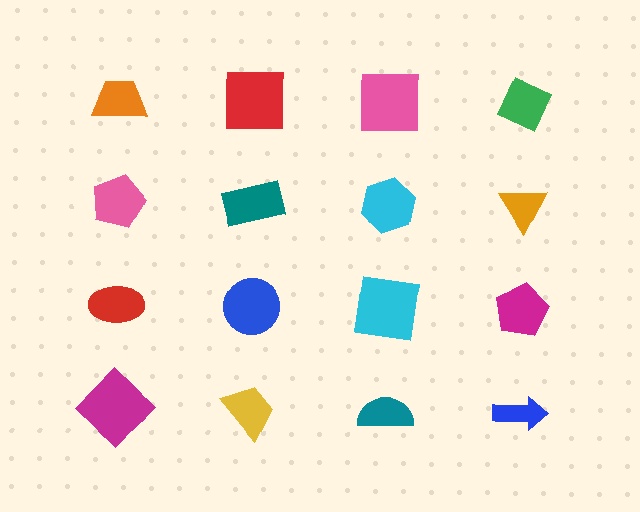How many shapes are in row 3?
4 shapes.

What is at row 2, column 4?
An orange triangle.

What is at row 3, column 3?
A cyan square.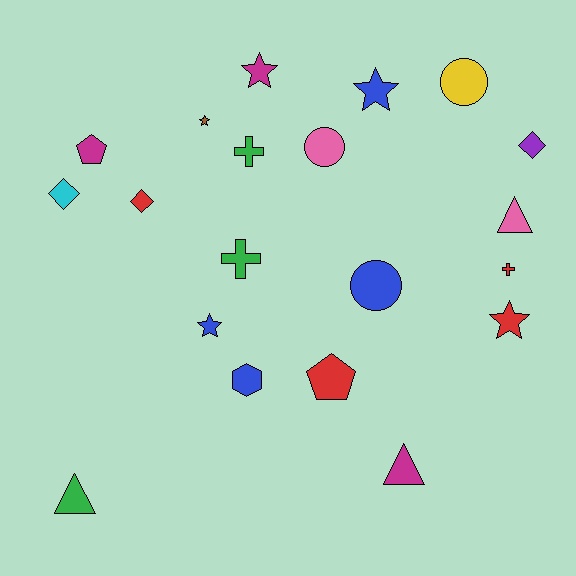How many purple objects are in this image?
There is 1 purple object.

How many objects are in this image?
There are 20 objects.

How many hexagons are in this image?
There is 1 hexagon.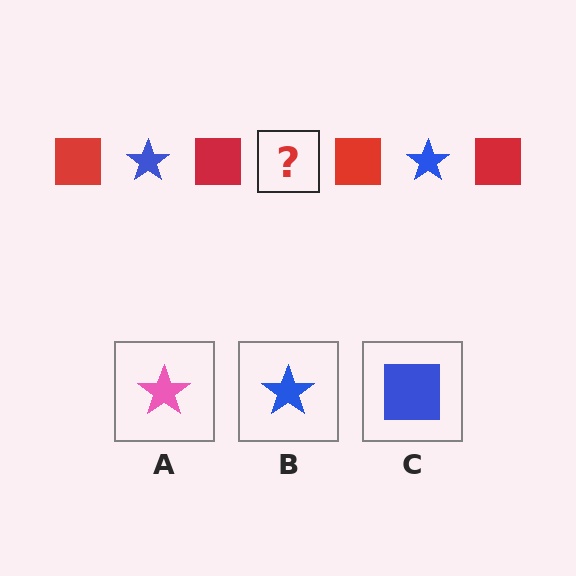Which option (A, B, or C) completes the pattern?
B.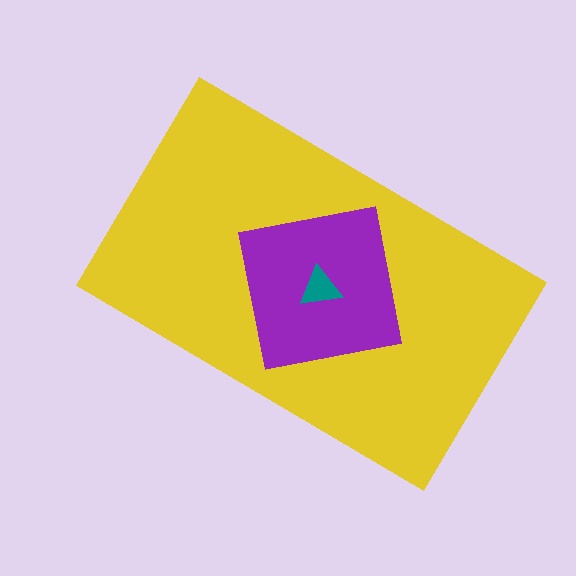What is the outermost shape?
The yellow rectangle.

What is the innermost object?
The teal triangle.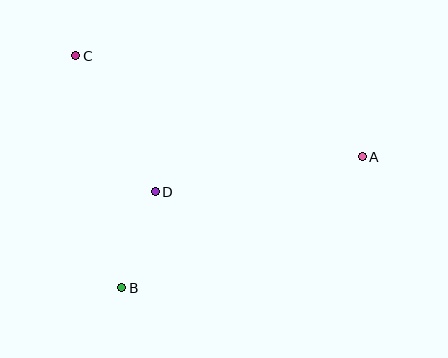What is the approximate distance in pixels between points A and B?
The distance between A and B is approximately 274 pixels.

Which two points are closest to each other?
Points B and D are closest to each other.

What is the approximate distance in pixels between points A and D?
The distance between A and D is approximately 210 pixels.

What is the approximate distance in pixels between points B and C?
The distance between B and C is approximately 236 pixels.